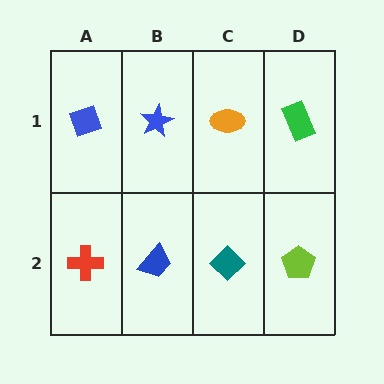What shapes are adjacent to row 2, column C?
An orange ellipse (row 1, column C), a blue trapezoid (row 2, column B), a lime pentagon (row 2, column D).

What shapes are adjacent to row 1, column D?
A lime pentagon (row 2, column D), an orange ellipse (row 1, column C).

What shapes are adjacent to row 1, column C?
A teal diamond (row 2, column C), a blue star (row 1, column B), a green rectangle (row 1, column D).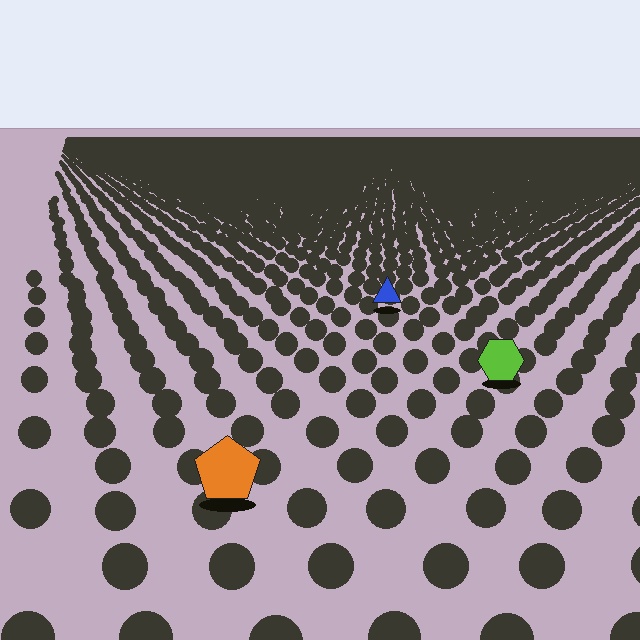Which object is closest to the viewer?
The orange pentagon is closest. The texture marks near it are larger and more spread out.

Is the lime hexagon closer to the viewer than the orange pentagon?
No. The orange pentagon is closer — you can tell from the texture gradient: the ground texture is coarser near it.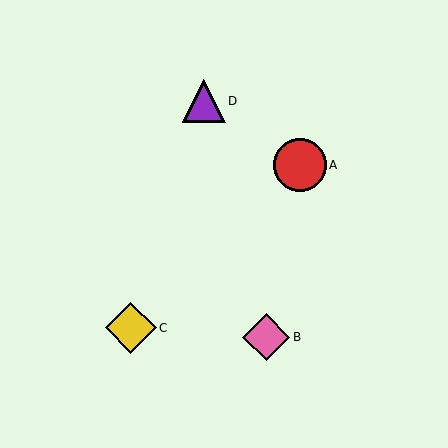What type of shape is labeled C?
Shape C is a yellow diamond.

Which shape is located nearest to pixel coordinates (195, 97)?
The purple triangle (labeled D) at (204, 101) is nearest to that location.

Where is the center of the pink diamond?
The center of the pink diamond is at (266, 337).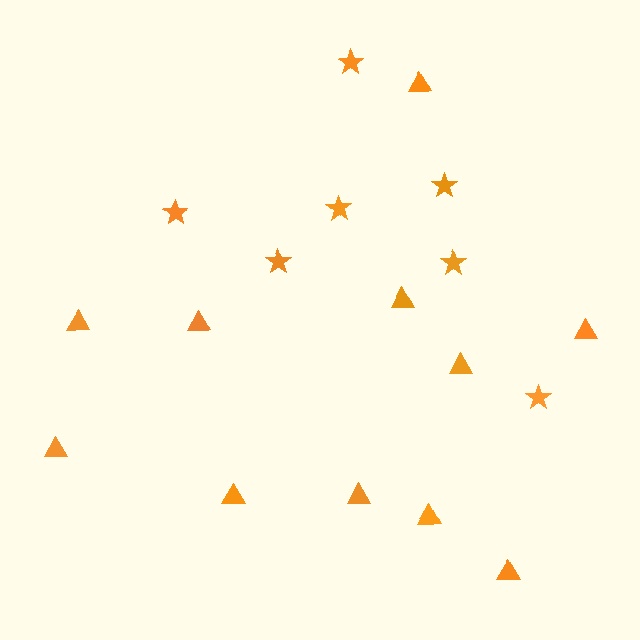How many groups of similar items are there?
There are 2 groups: one group of stars (7) and one group of triangles (11).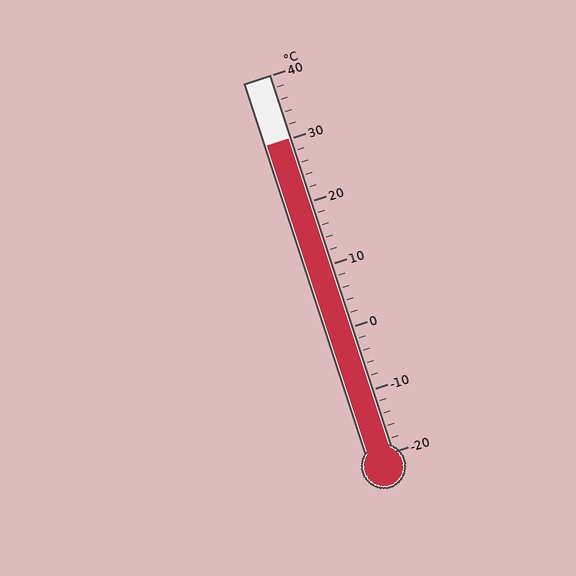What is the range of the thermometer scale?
The thermometer scale ranges from -20°C to 40°C.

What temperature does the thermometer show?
The thermometer shows approximately 30°C.